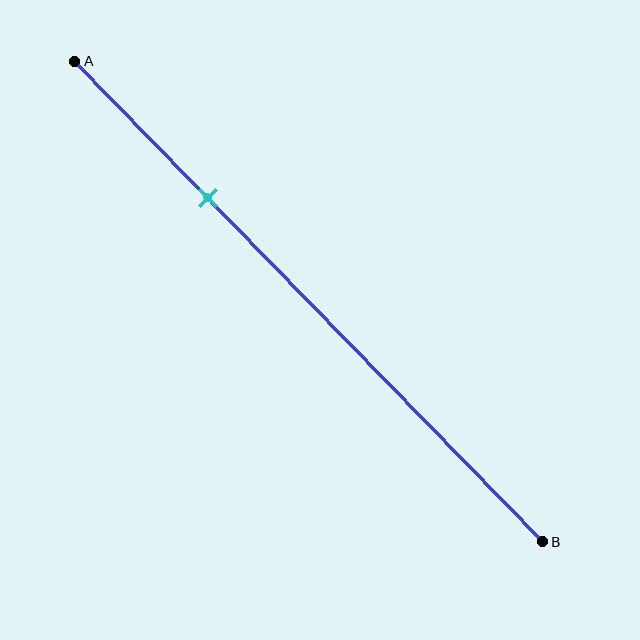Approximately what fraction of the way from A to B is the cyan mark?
The cyan mark is approximately 30% of the way from A to B.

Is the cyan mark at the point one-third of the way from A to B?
No, the mark is at about 30% from A, not at the 33% one-third point.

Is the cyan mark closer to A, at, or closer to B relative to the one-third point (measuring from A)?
The cyan mark is closer to point A than the one-third point of segment AB.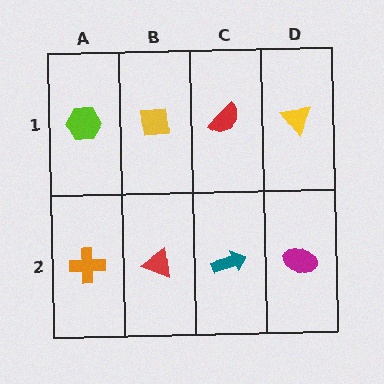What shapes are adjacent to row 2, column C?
A red semicircle (row 1, column C), a red triangle (row 2, column B), a magenta ellipse (row 2, column D).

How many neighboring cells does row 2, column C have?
3.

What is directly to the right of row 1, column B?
A red semicircle.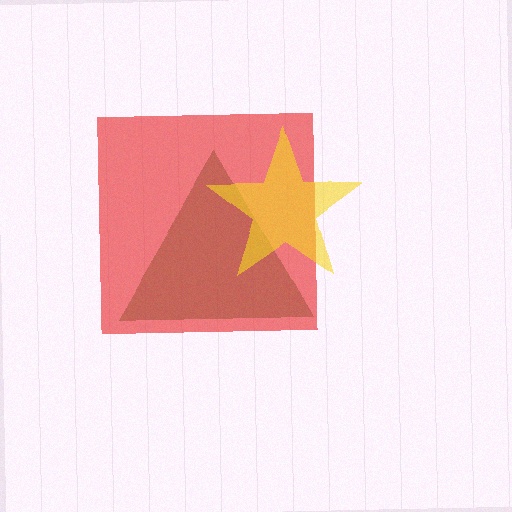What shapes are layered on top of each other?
The layered shapes are: a red square, a brown triangle, a yellow star.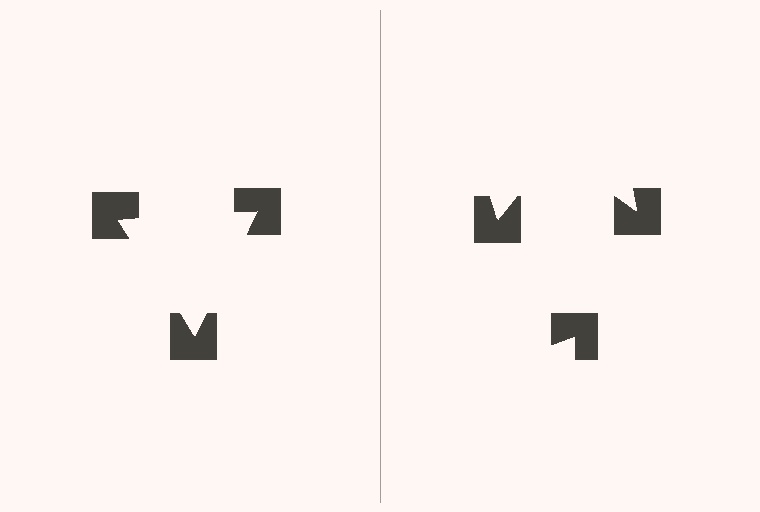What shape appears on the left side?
An illusory triangle.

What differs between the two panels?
The notched squares are positioned identically on both sides; only the wedge orientations differ. On the left they align to a triangle; on the right they are misaligned.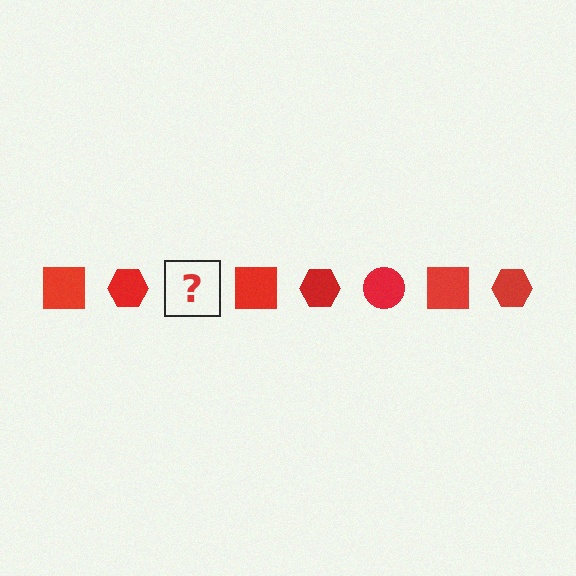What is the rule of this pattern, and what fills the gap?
The rule is that the pattern cycles through square, hexagon, circle shapes in red. The gap should be filled with a red circle.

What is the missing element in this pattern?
The missing element is a red circle.